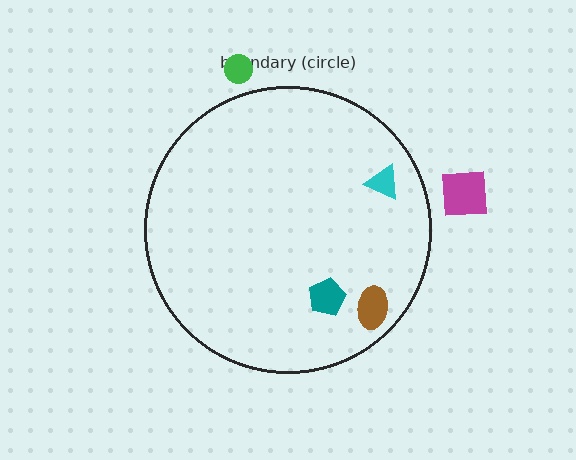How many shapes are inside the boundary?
3 inside, 2 outside.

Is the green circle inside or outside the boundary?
Outside.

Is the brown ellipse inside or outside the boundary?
Inside.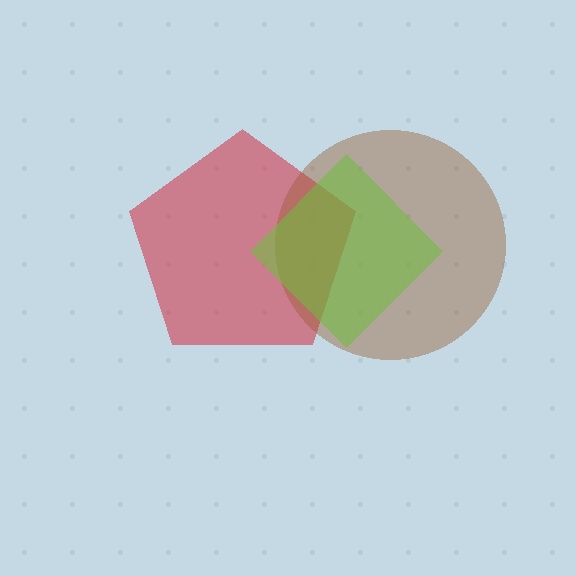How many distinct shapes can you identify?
There are 3 distinct shapes: a red pentagon, a brown circle, a lime diamond.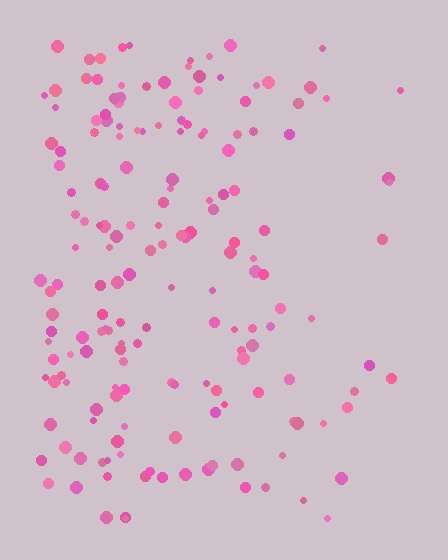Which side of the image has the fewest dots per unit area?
The right.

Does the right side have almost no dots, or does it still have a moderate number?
Still a moderate number, just noticeably fewer than the left.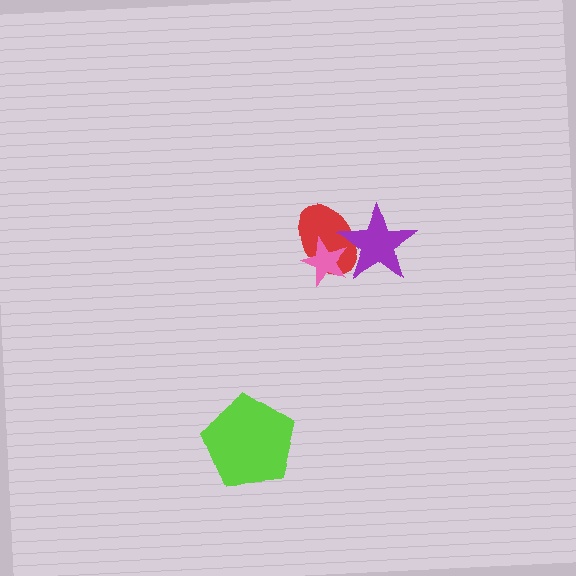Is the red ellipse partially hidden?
Yes, it is partially covered by another shape.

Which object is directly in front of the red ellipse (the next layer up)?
The pink star is directly in front of the red ellipse.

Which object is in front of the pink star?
The purple star is in front of the pink star.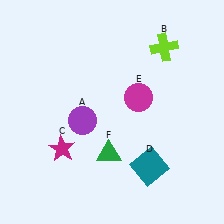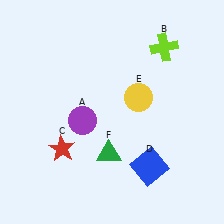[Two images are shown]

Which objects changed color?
C changed from magenta to red. D changed from teal to blue. E changed from magenta to yellow.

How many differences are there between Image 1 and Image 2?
There are 3 differences between the two images.